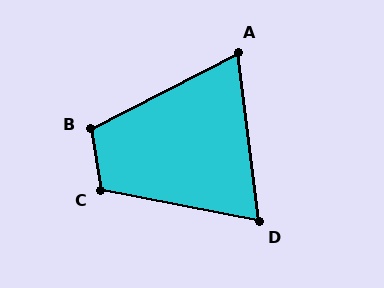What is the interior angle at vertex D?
Approximately 72 degrees (acute).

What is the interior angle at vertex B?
Approximately 108 degrees (obtuse).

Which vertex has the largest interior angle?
C, at approximately 110 degrees.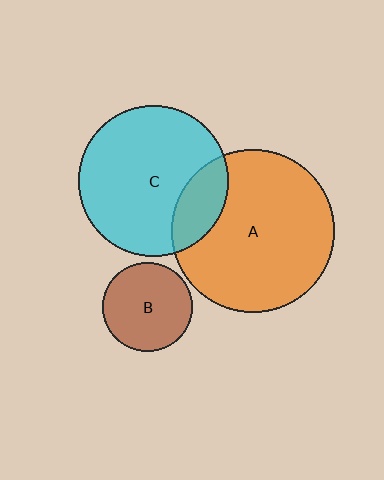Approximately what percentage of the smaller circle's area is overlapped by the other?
Approximately 20%.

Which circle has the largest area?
Circle A (orange).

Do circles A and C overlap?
Yes.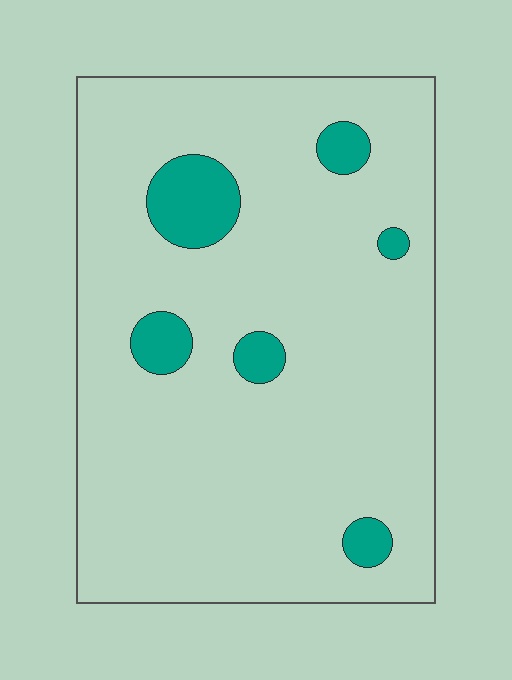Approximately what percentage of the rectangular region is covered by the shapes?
Approximately 10%.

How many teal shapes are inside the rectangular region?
6.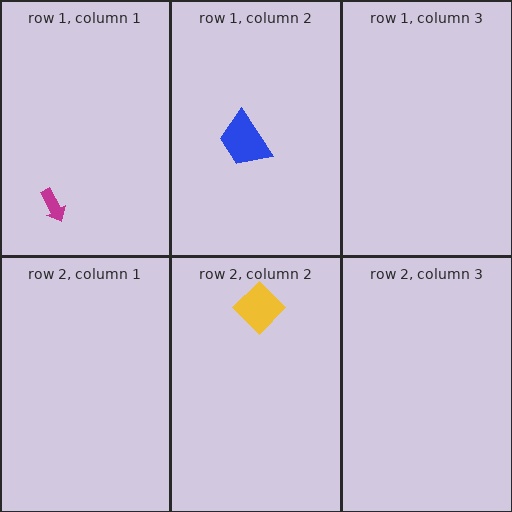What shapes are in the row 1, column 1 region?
The magenta arrow.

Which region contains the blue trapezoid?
The row 1, column 2 region.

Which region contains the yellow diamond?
The row 2, column 2 region.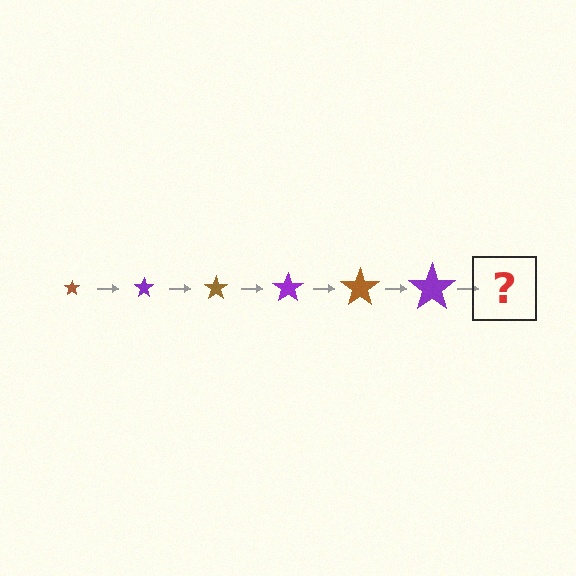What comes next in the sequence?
The next element should be a brown star, larger than the previous one.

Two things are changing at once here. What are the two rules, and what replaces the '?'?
The two rules are that the star grows larger each step and the color cycles through brown and purple. The '?' should be a brown star, larger than the previous one.